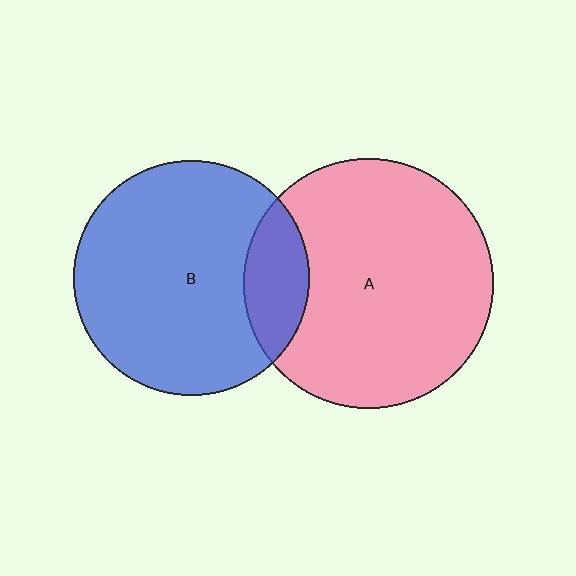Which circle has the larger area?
Circle A (pink).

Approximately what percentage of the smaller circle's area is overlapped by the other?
Approximately 15%.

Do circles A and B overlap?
Yes.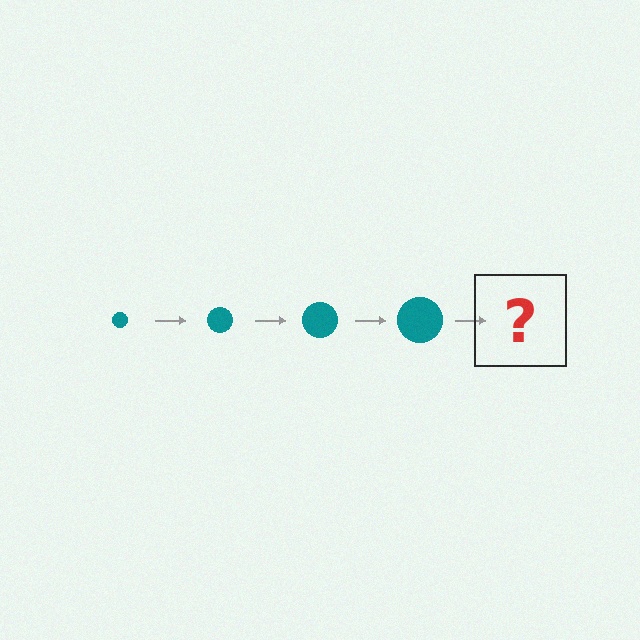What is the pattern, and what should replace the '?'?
The pattern is that the circle gets progressively larger each step. The '?' should be a teal circle, larger than the previous one.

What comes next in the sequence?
The next element should be a teal circle, larger than the previous one.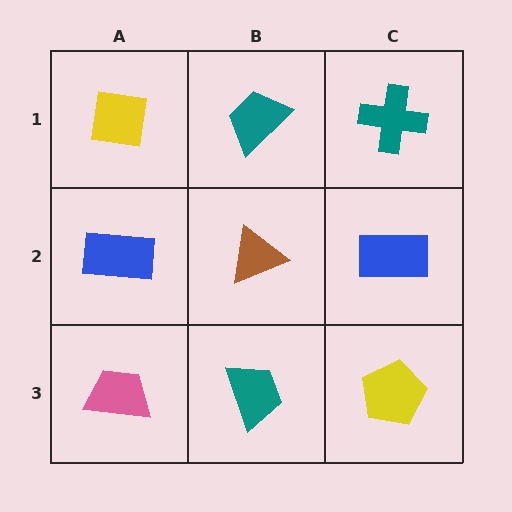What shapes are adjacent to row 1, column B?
A brown triangle (row 2, column B), a yellow square (row 1, column A), a teal cross (row 1, column C).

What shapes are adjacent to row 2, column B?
A teal trapezoid (row 1, column B), a teal trapezoid (row 3, column B), a blue rectangle (row 2, column A), a blue rectangle (row 2, column C).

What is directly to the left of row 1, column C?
A teal trapezoid.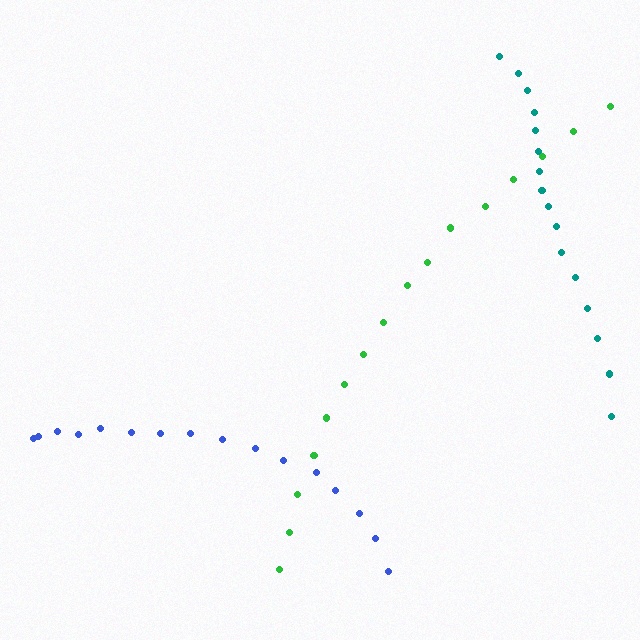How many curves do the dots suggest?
There are 3 distinct paths.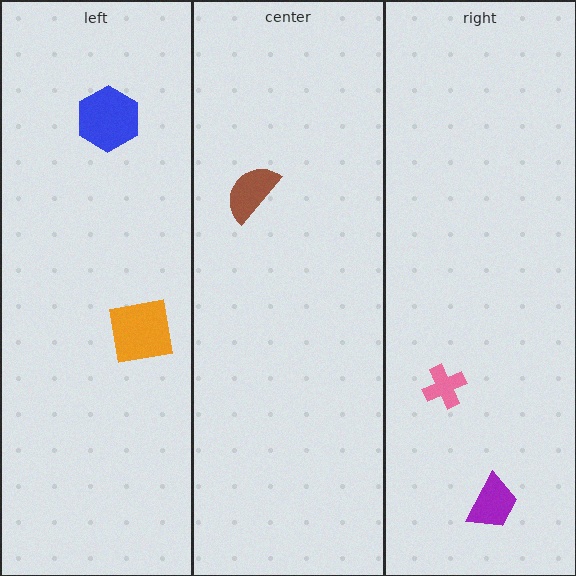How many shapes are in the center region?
1.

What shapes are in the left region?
The blue hexagon, the orange square.